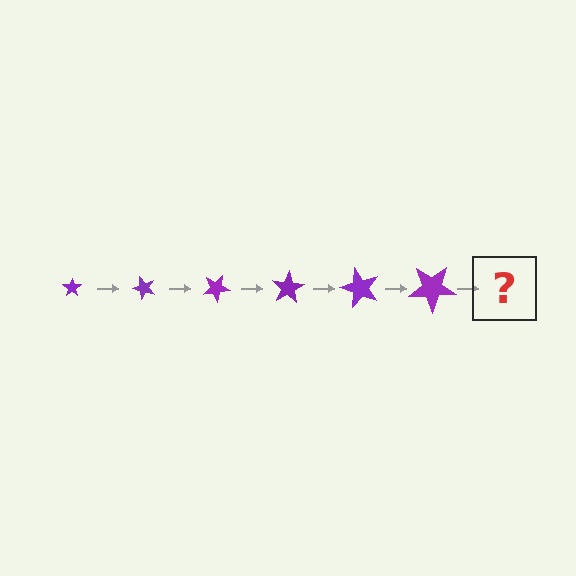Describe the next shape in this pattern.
It should be a star, larger than the previous one and rotated 300 degrees from the start.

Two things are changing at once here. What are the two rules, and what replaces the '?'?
The two rules are that the star grows larger each step and it rotates 50 degrees each step. The '?' should be a star, larger than the previous one and rotated 300 degrees from the start.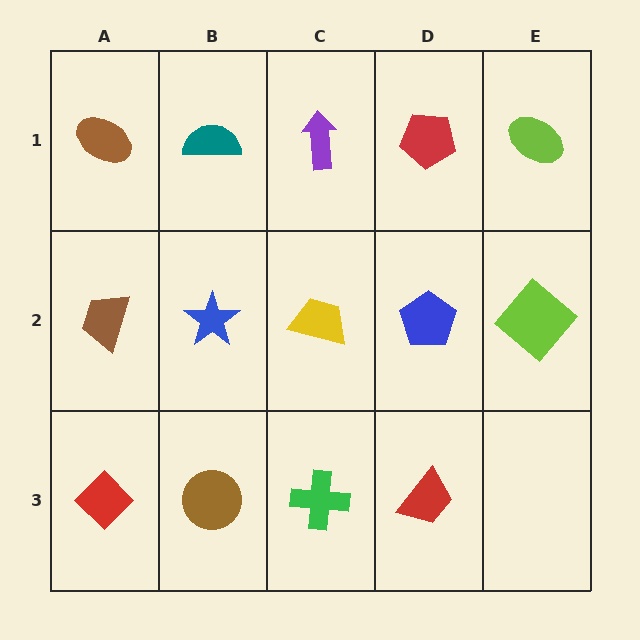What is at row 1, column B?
A teal semicircle.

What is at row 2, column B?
A blue star.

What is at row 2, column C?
A yellow trapezoid.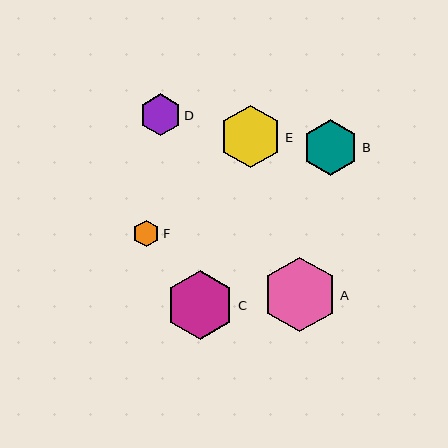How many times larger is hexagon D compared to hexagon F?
Hexagon D is approximately 1.6 times the size of hexagon F.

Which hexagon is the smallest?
Hexagon F is the smallest with a size of approximately 27 pixels.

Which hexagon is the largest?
Hexagon A is the largest with a size of approximately 75 pixels.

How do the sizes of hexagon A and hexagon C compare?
Hexagon A and hexagon C are approximately the same size.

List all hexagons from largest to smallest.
From largest to smallest: A, C, E, B, D, F.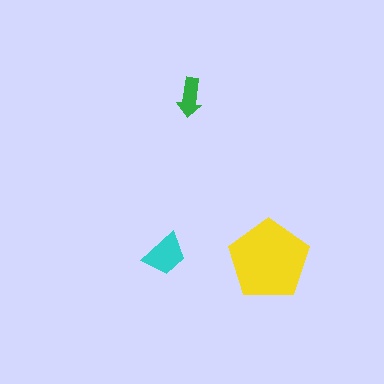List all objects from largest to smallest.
The yellow pentagon, the cyan trapezoid, the green arrow.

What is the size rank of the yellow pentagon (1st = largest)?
1st.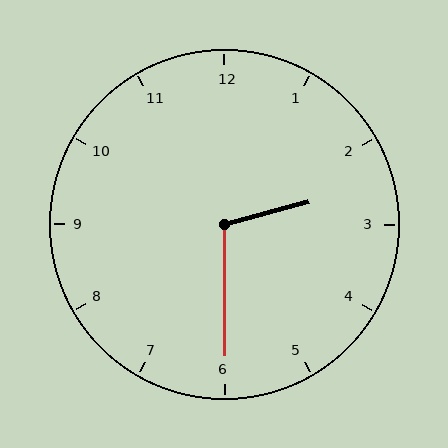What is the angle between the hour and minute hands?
Approximately 105 degrees.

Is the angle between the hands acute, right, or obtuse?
It is obtuse.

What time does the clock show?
2:30.